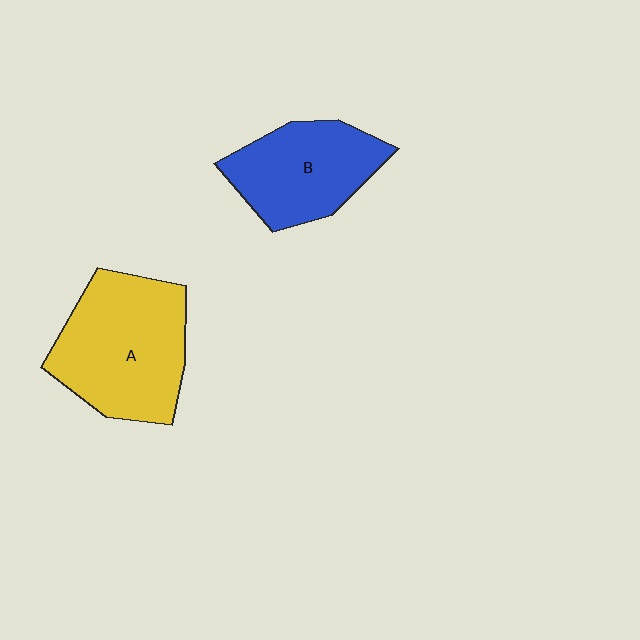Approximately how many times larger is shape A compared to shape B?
Approximately 1.3 times.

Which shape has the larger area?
Shape A (yellow).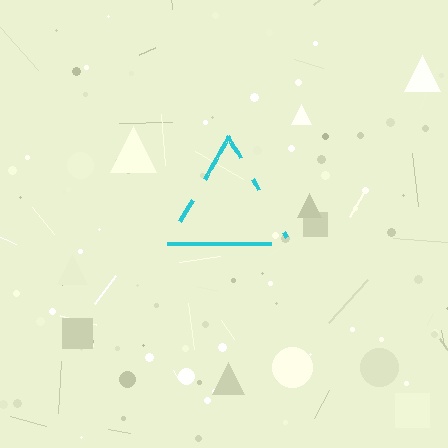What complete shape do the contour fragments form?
The contour fragments form a triangle.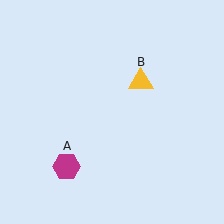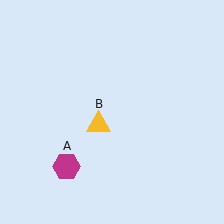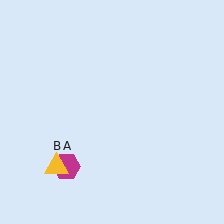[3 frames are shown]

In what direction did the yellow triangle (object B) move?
The yellow triangle (object B) moved down and to the left.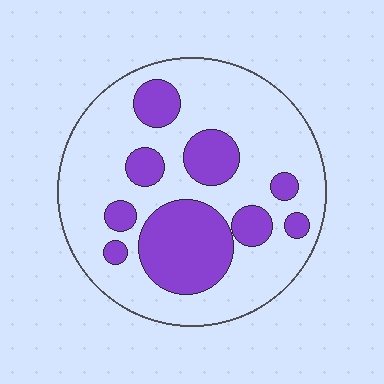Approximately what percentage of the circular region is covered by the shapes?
Approximately 30%.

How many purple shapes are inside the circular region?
9.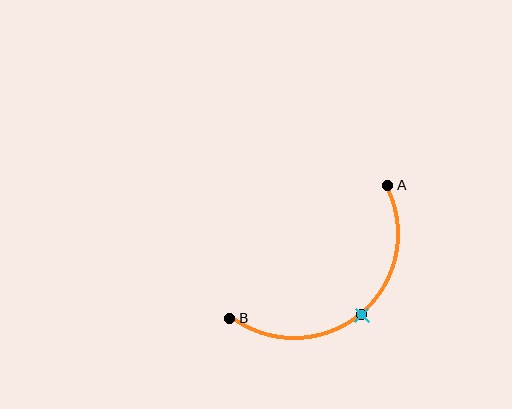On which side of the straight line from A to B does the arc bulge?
The arc bulges below and to the right of the straight line connecting A and B.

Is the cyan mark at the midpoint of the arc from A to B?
Yes. The cyan mark lies on the arc at equal arc-length from both A and B — it is the arc midpoint.